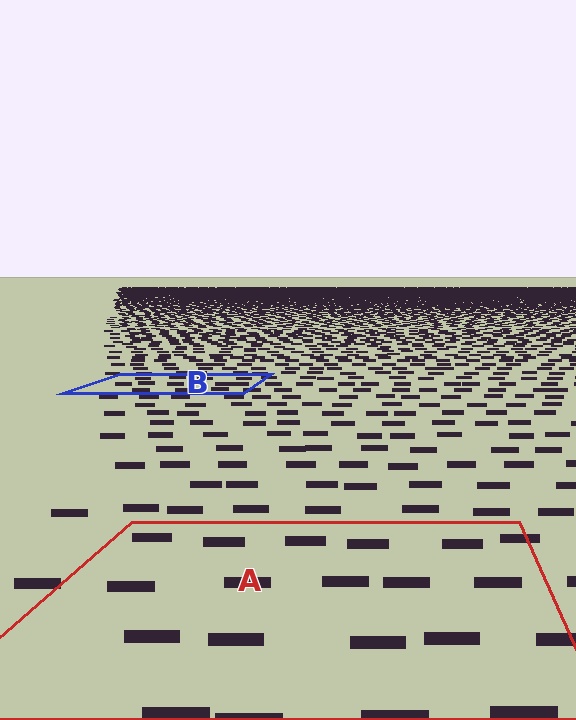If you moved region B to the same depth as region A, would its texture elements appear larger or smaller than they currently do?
They would appear larger. At a closer depth, the same texture elements are projected at a bigger on-screen size.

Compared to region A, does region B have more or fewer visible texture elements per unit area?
Region B has more texture elements per unit area — they are packed more densely because it is farther away.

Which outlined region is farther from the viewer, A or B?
Region B is farther from the viewer — the texture elements inside it appear smaller and more densely packed.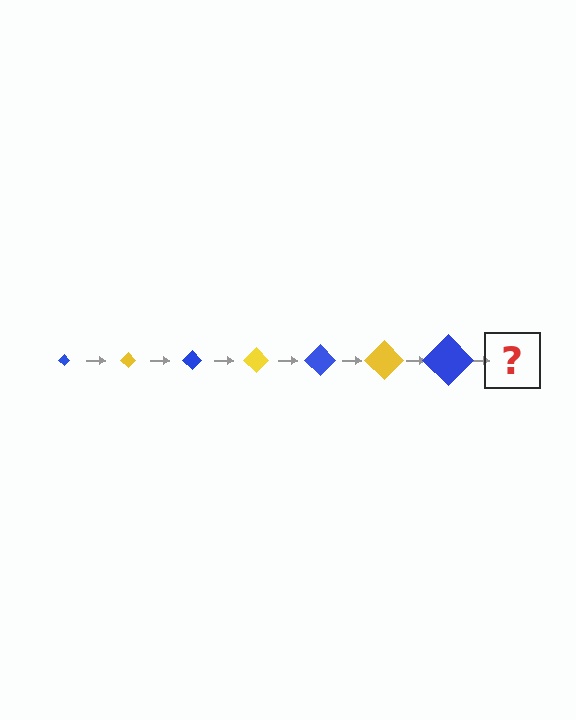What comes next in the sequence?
The next element should be a yellow diamond, larger than the previous one.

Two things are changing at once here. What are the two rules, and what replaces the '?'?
The two rules are that the diamond grows larger each step and the color cycles through blue and yellow. The '?' should be a yellow diamond, larger than the previous one.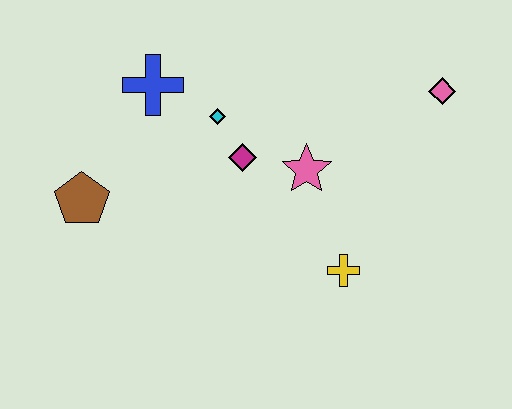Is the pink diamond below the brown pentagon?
No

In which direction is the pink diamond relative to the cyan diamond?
The pink diamond is to the right of the cyan diamond.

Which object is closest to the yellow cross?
The pink star is closest to the yellow cross.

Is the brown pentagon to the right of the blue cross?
No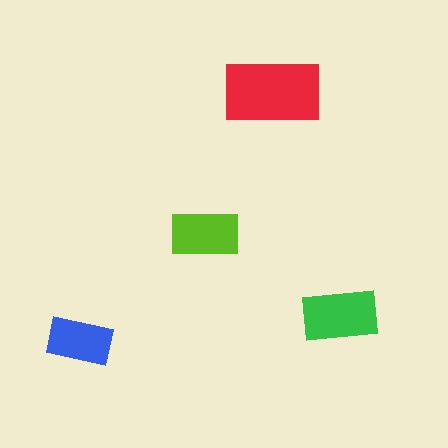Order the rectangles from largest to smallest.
the red one, the green one, the lime one, the blue one.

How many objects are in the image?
There are 4 objects in the image.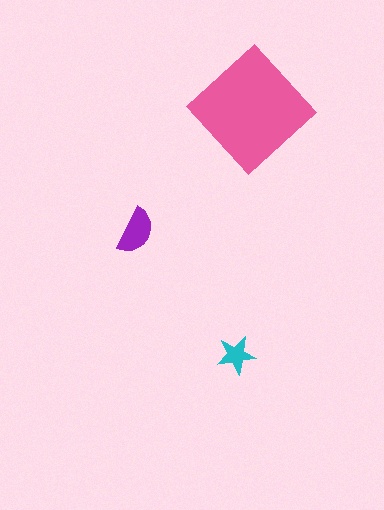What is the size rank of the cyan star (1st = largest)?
3rd.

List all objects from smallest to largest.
The cyan star, the purple semicircle, the pink diamond.